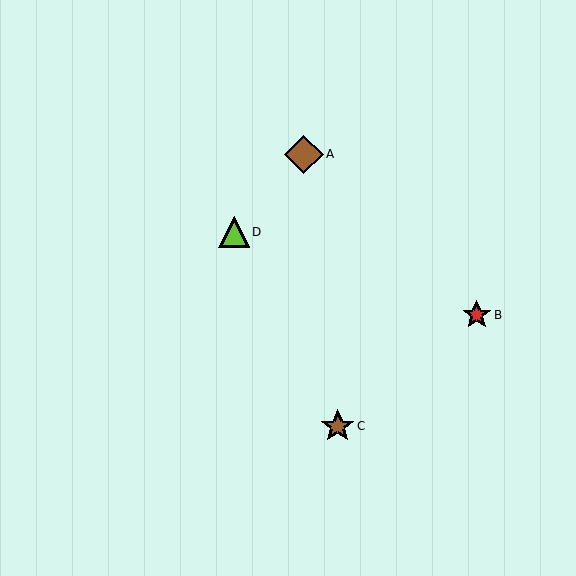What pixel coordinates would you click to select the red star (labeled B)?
Click at (477, 315) to select the red star B.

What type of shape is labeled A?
Shape A is a brown diamond.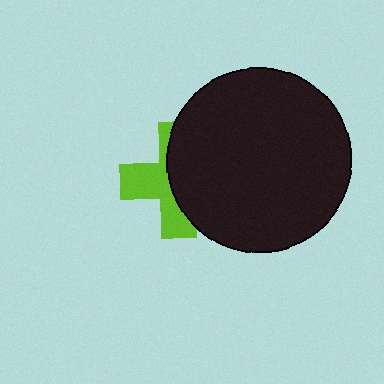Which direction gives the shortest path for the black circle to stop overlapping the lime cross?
Moving right gives the shortest separation.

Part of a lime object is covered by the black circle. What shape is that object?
It is a cross.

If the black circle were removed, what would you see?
You would see the complete lime cross.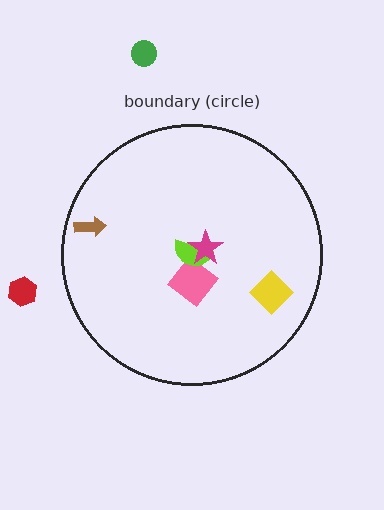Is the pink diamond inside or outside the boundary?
Inside.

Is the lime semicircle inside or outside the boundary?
Inside.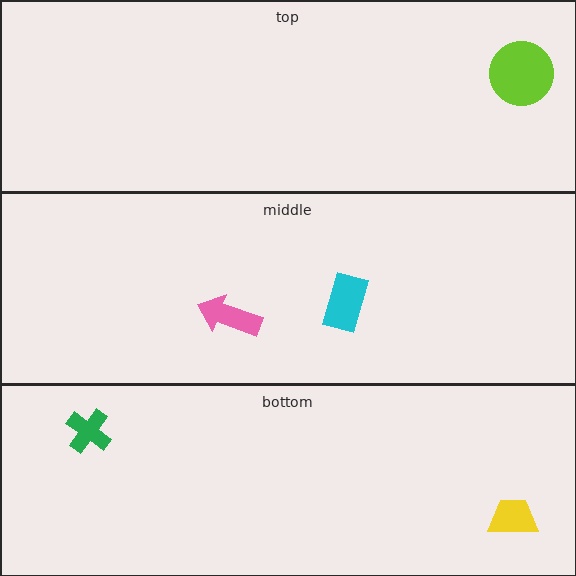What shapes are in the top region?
The lime circle.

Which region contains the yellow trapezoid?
The bottom region.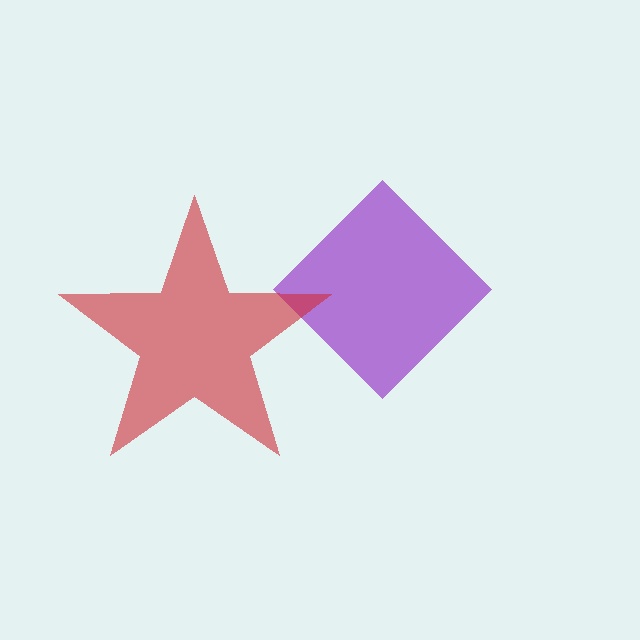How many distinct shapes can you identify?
There are 2 distinct shapes: a purple diamond, a red star.